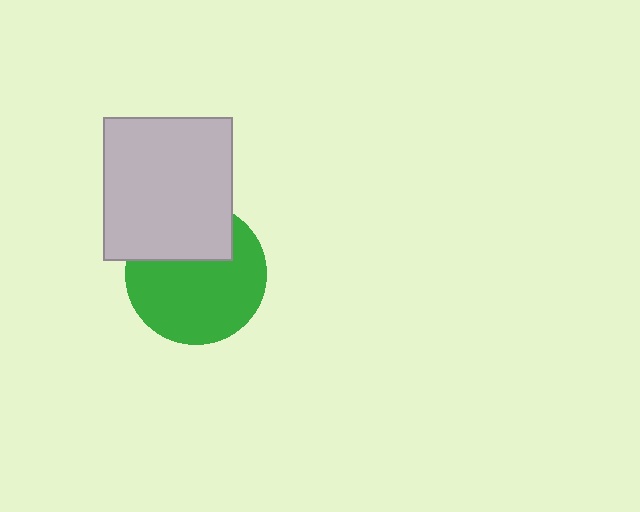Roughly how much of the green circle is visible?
Most of it is visible (roughly 68%).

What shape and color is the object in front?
The object in front is a light gray rectangle.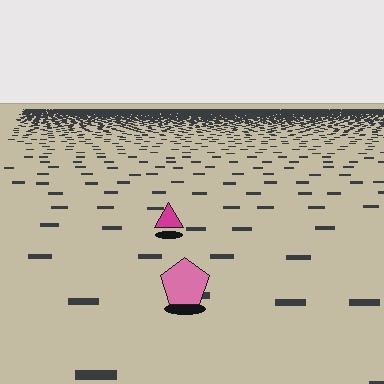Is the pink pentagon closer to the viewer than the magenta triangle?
Yes. The pink pentagon is closer — you can tell from the texture gradient: the ground texture is coarser near it.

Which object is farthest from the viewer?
The magenta triangle is farthest from the viewer. It appears smaller and the ground texture around it is denser.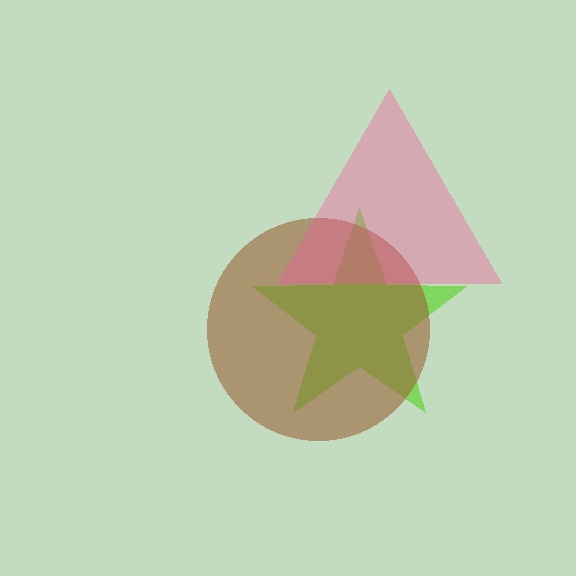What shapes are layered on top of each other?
The layered shapes are: a lime star, a brown circle, a pink triangle.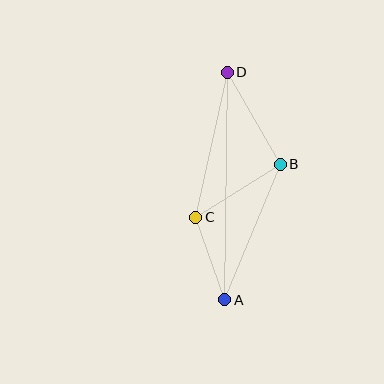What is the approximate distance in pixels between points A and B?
The distance between A and B is approximately 146 pixels.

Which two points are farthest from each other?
Points A and D are farthest from each other.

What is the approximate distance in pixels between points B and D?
The distance between B and D is approximately 106 pixels.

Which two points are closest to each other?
Points A and C are closest to each other.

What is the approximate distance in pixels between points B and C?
The distance between B and C is approximately 100 pixels.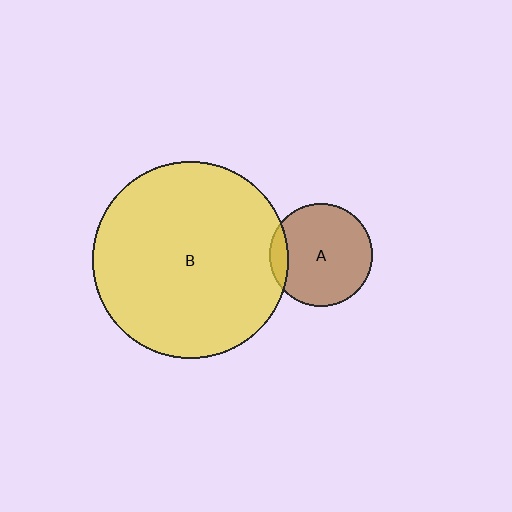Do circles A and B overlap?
Yes.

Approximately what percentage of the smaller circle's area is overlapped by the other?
Approximately 10%.